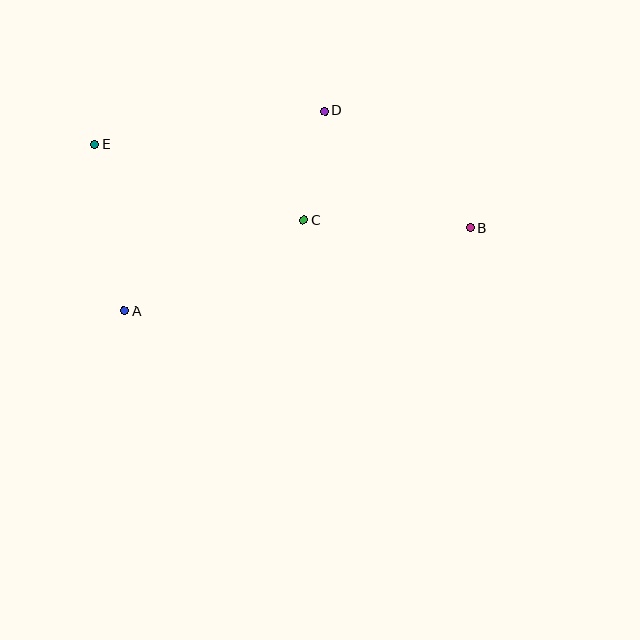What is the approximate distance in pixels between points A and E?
The distance between A and E is approximately 169 pixels.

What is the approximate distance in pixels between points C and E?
The distance between C and E is approximately 222 pixels.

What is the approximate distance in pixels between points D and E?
The distance between D and E is approximately 232 pixels.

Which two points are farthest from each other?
Points B and E are farthest from each other.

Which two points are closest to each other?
Points C and D are closest to each other.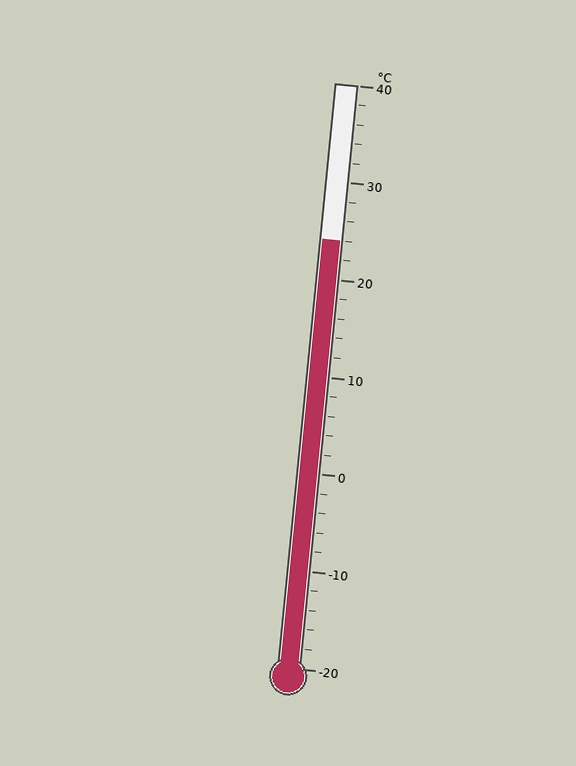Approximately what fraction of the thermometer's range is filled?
The thermometer is filled to approximately 75% of its range.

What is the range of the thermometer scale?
The thermometer scale ranges from -20°C to 40°C.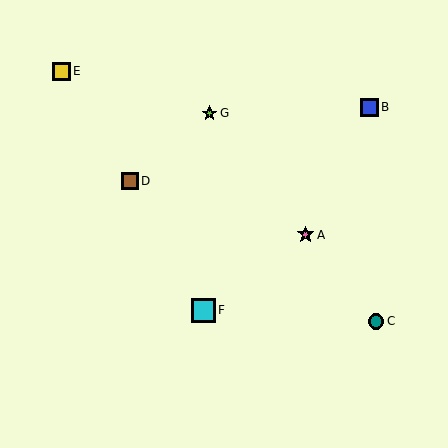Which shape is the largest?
The cyan square (labeled F) is the largest.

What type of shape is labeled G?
Shape G is a lime star.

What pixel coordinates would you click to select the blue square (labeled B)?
Click at (369, 107) to select the blue square B.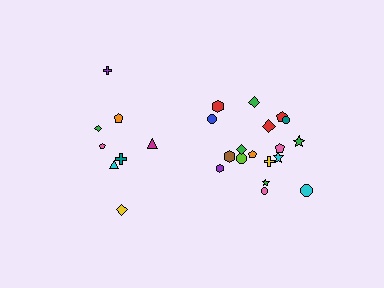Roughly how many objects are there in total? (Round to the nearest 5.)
Roughly 25 objects in total.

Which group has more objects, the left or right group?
The right group.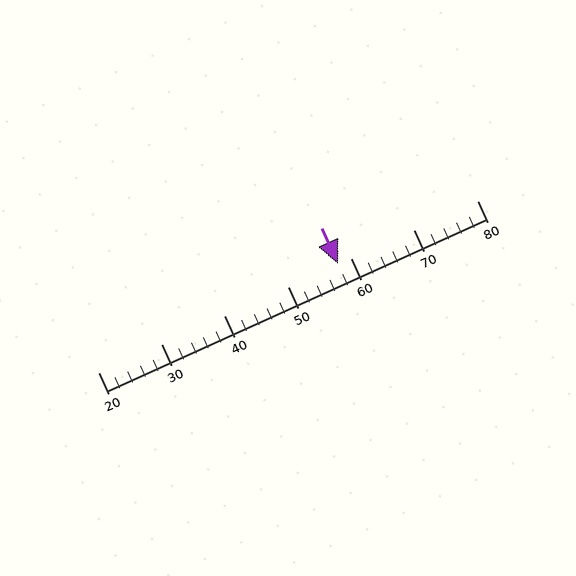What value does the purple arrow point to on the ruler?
The purple arrow points to approximately 58.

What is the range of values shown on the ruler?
The ruler shows values from 20 to 80.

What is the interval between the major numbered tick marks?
The major tick marks are spaced 10 units apart.